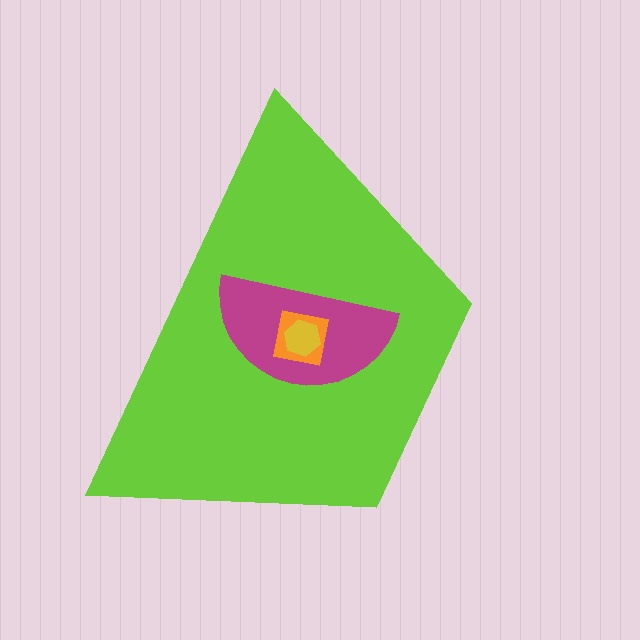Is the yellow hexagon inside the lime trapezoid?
Yes.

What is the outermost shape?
The lime trapezoid.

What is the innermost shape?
The yellow hexagon.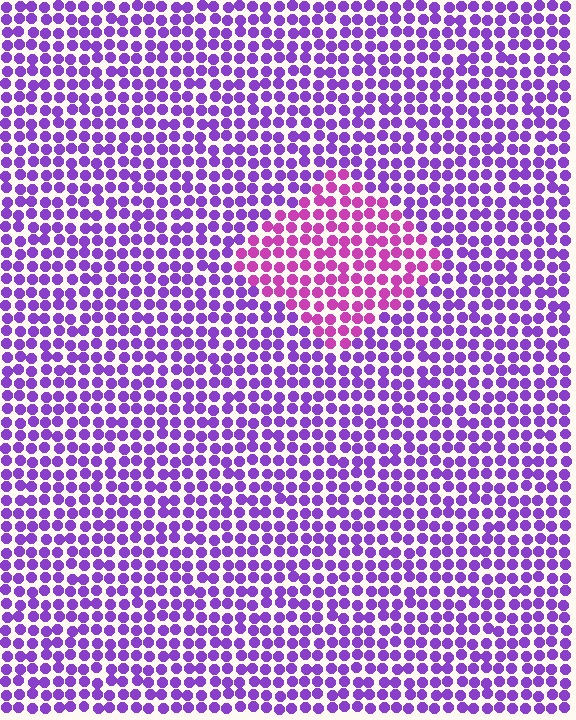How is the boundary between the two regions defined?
The boundary is defined purely by a slight shift in hue (about 37 degrees). Spacing, size, and orientation are identical on both sides.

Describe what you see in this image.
The image is filled with small purple elements in a uniform arrangement. A diamond-shaped region is visible where the elements are tinted to a slightly different hue, forming a subtle color boundary.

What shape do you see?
I see a diamond.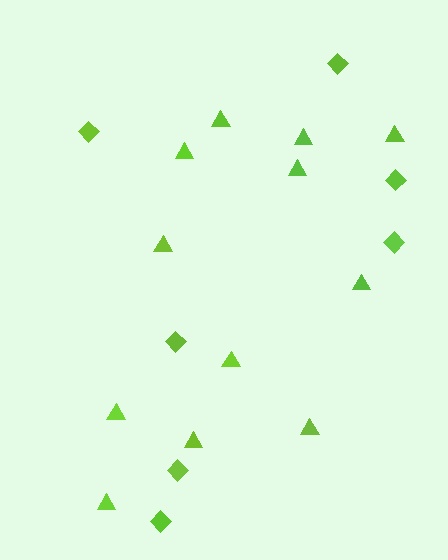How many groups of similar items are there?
There are 2 groups: one group of triangles (12) and one group of diamonds (7).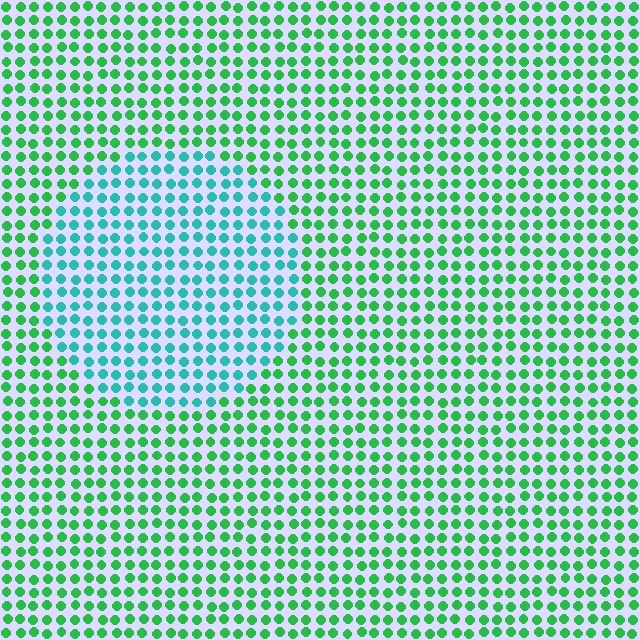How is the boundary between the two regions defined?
The boundary is defined purely by a slight shift in hue (about 42 degrees). Spacing, size, and orientation are identical on both sides.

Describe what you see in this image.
The image is filled with small green elements in a uniform arrangement. A circle-shaped region is visible where the elements are tinted to a slightly different hue, forming a subtle color boundary.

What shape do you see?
I see a circle.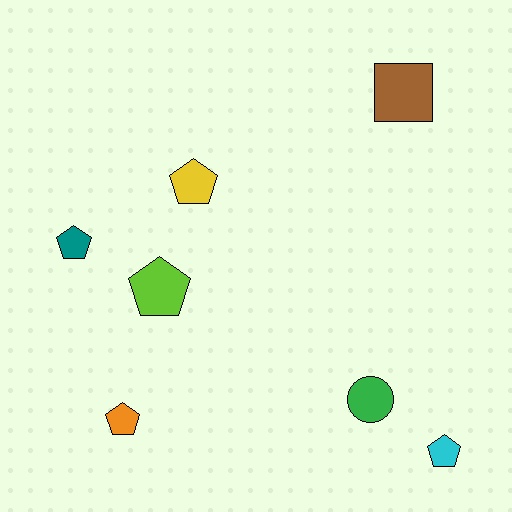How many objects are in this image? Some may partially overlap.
There are 7 objects.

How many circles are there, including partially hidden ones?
There is 1 circle.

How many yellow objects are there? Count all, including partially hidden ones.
There is 1 yellow object.